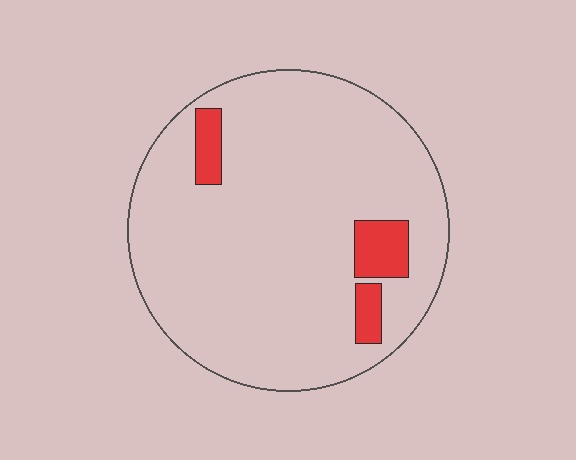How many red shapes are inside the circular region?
3.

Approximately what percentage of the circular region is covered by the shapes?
Approximately 10%.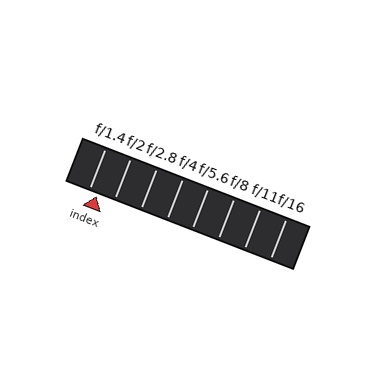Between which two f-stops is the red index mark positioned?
The index mark is between f/1.4 and f/2.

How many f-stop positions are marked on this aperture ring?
There are 8 f-stop positions marked.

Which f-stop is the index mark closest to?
The index mark is closest to f/1.4.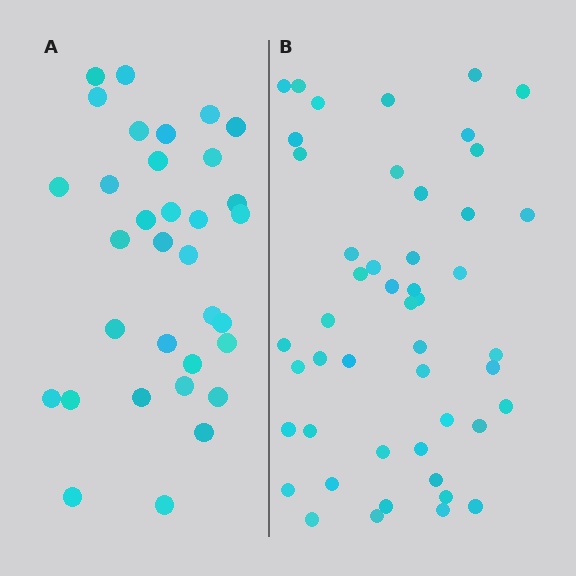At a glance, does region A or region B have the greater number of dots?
Region B (the right region) has more dots.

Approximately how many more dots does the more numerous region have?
Region B has approximately 15 more dots than region A.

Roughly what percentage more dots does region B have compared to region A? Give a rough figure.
About 45% more.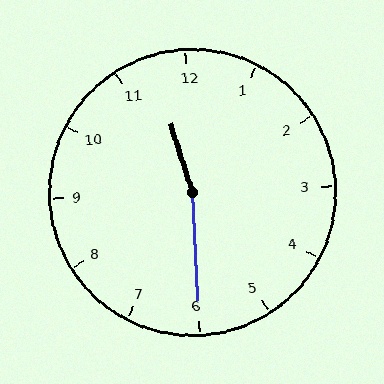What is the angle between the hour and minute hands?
Approximately 165 degrees.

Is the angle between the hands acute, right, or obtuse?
It is obtuse.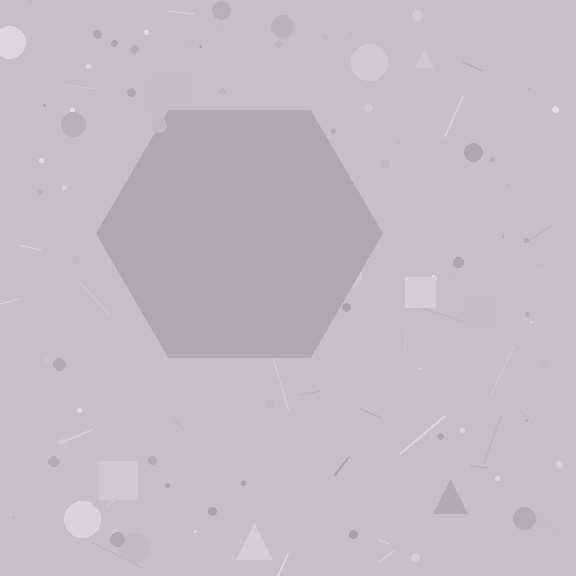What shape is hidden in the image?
A hexagon is hidden in the image.